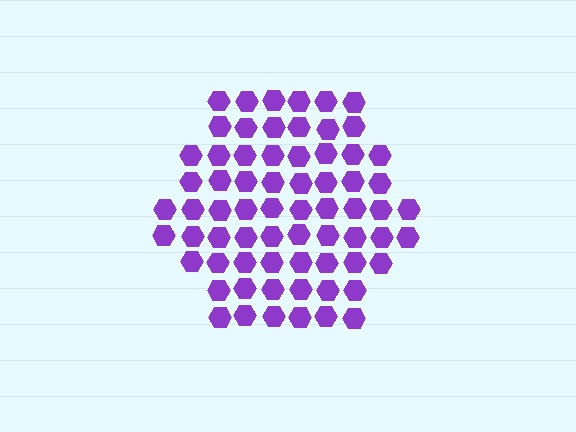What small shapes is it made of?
It is made of small hexagons.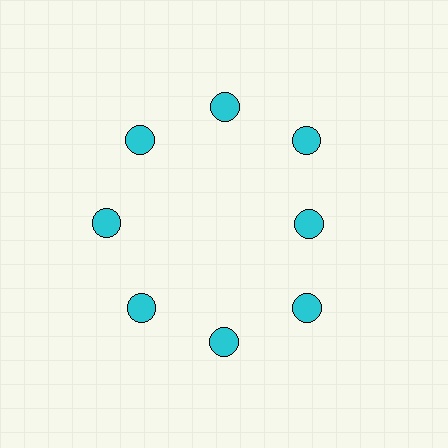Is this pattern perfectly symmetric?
No. The 8 cyan circles are arranged in a ring, but one element near the 3 o'clock position is pulled inward toward the center, breaking the 8-fold rotational symmetry.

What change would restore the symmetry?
The symmetry would be restored by moving it outward, back onto the ring so that all 8 circles sit at equal angles and equal distance from the center.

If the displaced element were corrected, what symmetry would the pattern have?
It would have 8-fold rotational symmetry — the pattern would map onto itself every 45 degrees.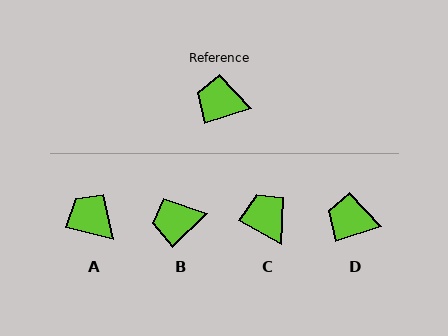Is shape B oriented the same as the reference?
No, it is off by about 27 degrees.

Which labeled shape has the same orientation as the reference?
D.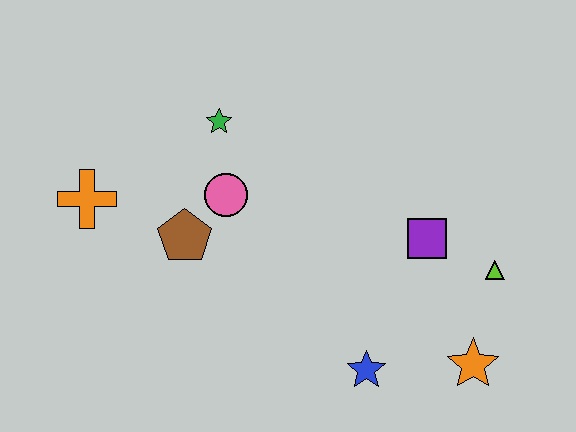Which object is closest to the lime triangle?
The purple square is closest to the lime triangle.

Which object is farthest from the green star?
The orange star is farthest from the green star.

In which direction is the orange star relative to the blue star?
The orange star is to the right of the blue star.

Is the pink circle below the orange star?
No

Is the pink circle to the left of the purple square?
Yes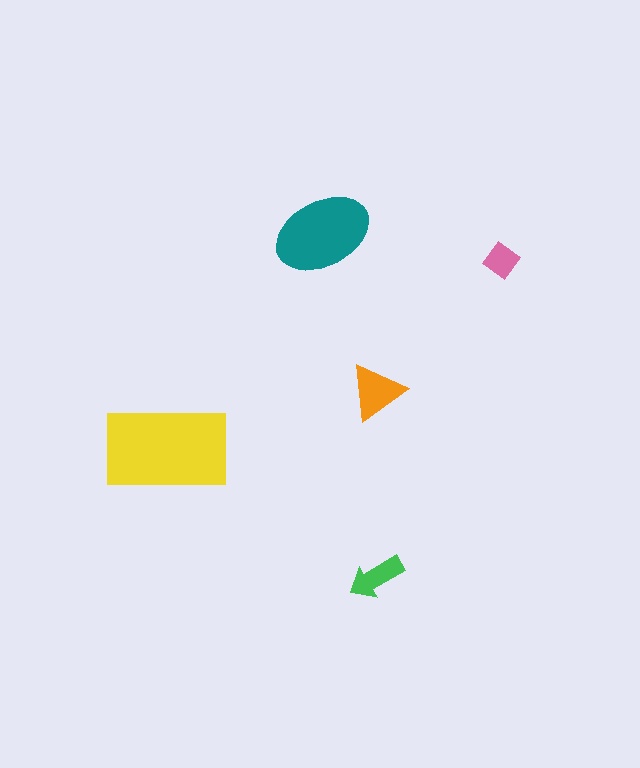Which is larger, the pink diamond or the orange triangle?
The orange triangle.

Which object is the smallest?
The pink diamond.